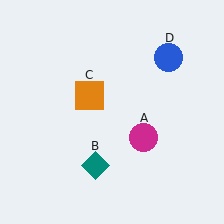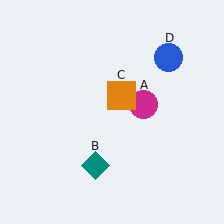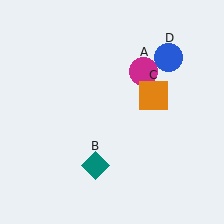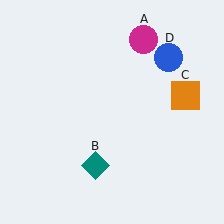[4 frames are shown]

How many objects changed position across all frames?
2 objects changed position: magenta circle (object A), orange square (object C).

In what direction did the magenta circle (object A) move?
The magenta circle (object A) moved up.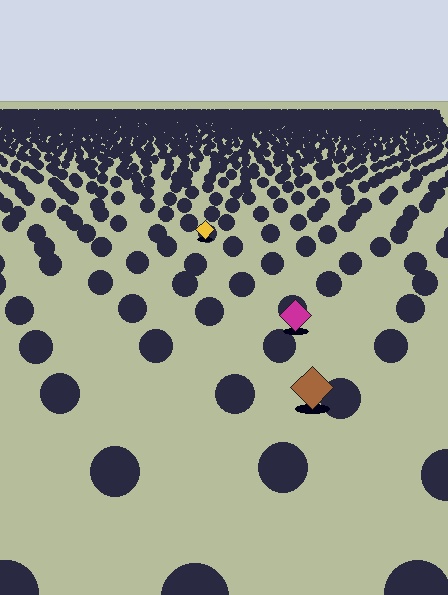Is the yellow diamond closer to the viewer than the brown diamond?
No. The brown diamond is closer — you can tell from the texture gradient: the ground texture is coarser near it.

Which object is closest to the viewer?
The brown diamond is closest. The texture marks near it are larger and more spread out.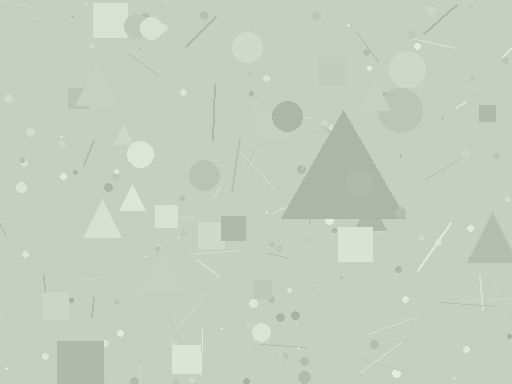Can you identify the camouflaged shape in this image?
The camouflaged shape is a triangle.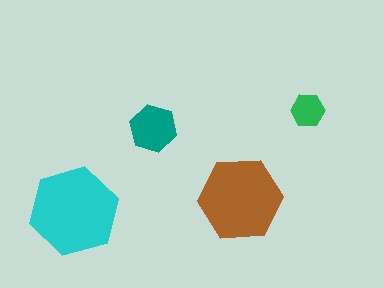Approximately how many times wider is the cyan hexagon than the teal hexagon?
About 2 times wider.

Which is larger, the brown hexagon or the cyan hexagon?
The cyan one.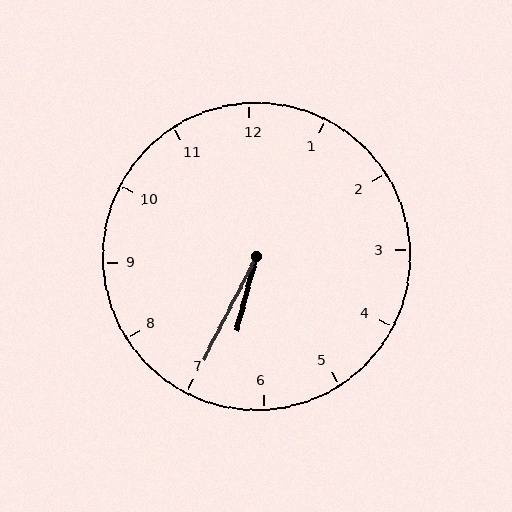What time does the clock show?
6:35.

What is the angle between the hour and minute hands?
Approximately 12 degrees.